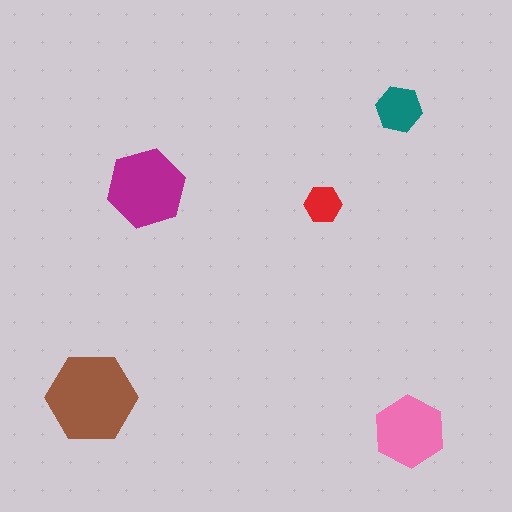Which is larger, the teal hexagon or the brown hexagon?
The brown one.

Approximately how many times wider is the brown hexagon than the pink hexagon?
About 1.5 times wider.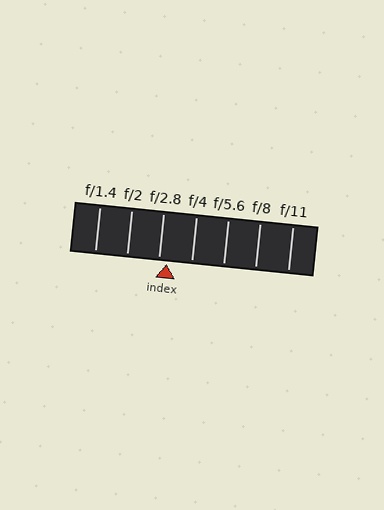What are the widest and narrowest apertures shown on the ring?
The widest aperture shown is f/1.4 and the narrowest is f/11.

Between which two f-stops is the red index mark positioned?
The index mark is between f/2.8 and f/4.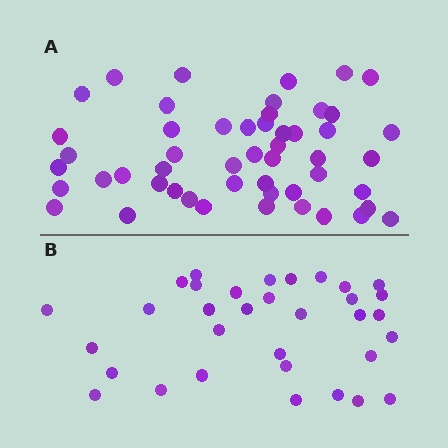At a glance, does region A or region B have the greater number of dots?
Region A (the top region) has more dots.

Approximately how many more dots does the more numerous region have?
Region A has approximately 20 more dots than region B.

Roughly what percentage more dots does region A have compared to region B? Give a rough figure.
About 55% more.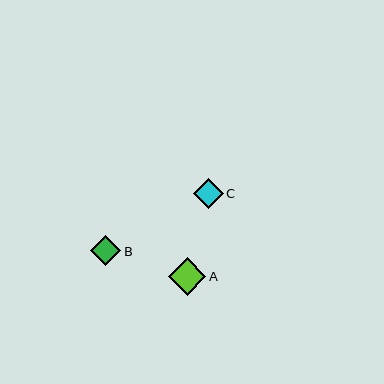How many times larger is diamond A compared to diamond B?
Diamond A is approximately 1.2 times the size of diamond B.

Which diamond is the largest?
Diamond A is the largest with a size of approximately 37 pixels.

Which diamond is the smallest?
Diamond C is the smallest with a size of approximately 30 pixels.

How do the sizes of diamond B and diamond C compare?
Diamond B and diamond C are approximately the same size.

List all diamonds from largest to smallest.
From largest to smallest: A, B, C.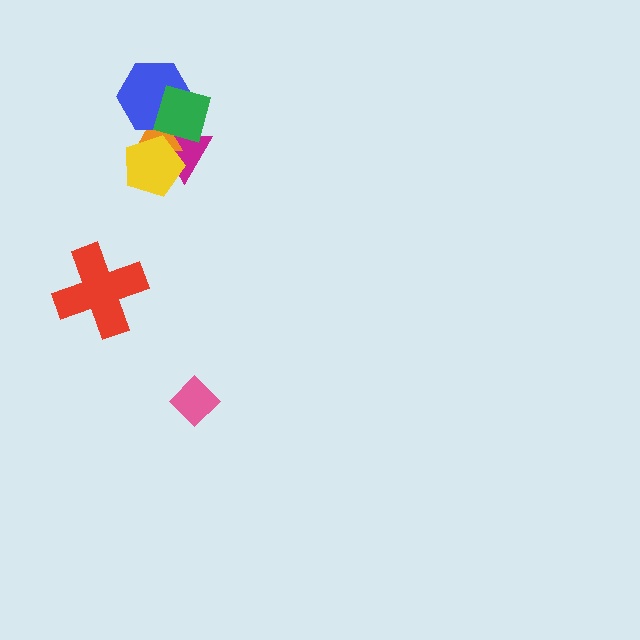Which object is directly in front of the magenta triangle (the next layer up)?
The orange triangle is directly in front of the magenta triangle.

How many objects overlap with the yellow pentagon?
2 objects overlap with the yellow pentagon.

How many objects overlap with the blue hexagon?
2 objects overlap with the blue hexagon.